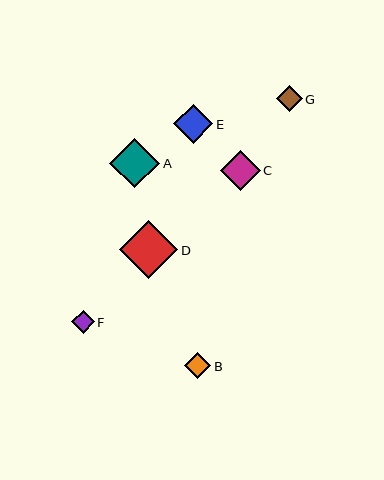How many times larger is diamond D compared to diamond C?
Diamond D is approximately 1.4 times the size of diamond C.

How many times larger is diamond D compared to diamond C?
Diamond D is approximately 1.4 times the size of diamond C.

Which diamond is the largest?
Diamond D is the largest with a size of approximately 58 pixels.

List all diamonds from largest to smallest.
From largest to smallest: D, A, C, E, B, G, F.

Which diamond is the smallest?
Diamond F is the smallest with a size of approximately 23 pixels.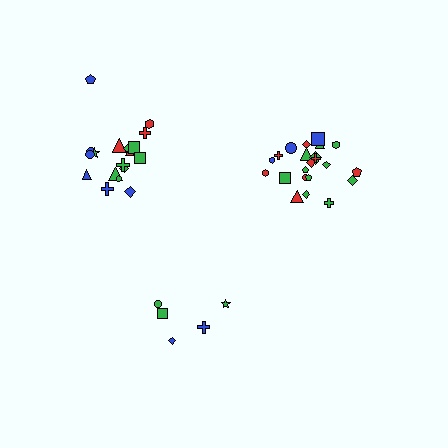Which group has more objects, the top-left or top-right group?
The top-right group.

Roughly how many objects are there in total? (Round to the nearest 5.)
Roughly 45 objects in total.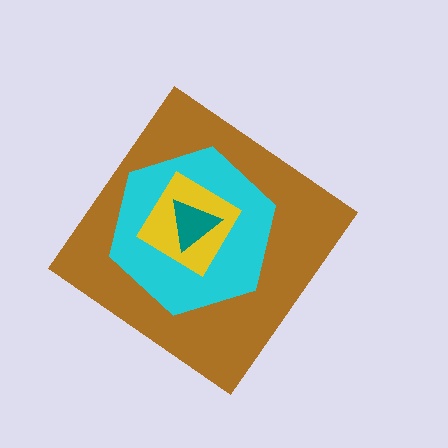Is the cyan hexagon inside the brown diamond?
Yes.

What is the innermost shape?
The teal triangle.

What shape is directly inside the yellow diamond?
The teal triangle.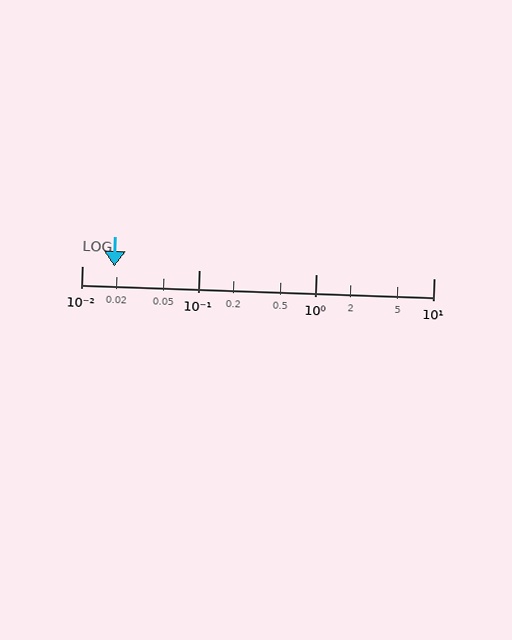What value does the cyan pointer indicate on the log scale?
The pointer indicates approximately 0.019.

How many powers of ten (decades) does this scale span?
The scale spans 3 decades, from 0.01 to 10.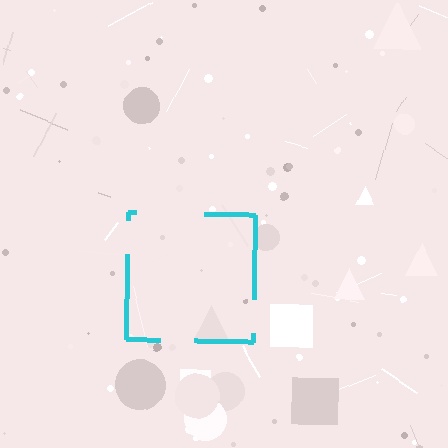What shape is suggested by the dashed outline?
The dashed outline suggests a square.